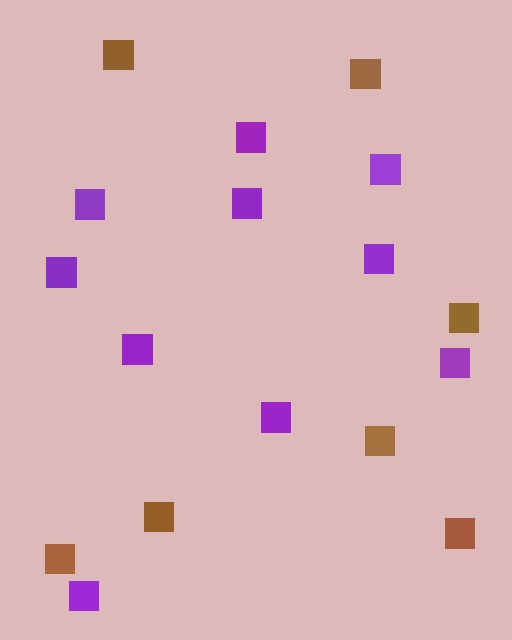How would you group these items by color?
There are 2 groups: one group of brown squares (7) and one group of purple squares (10).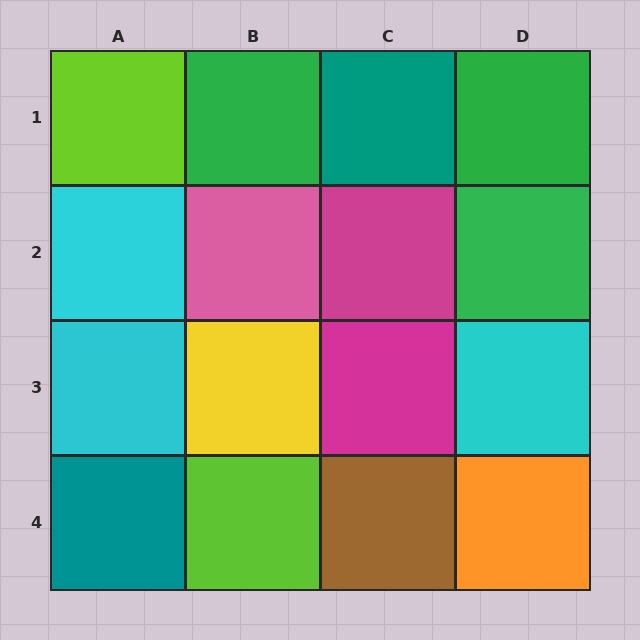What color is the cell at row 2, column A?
Cyan.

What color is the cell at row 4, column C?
Brown.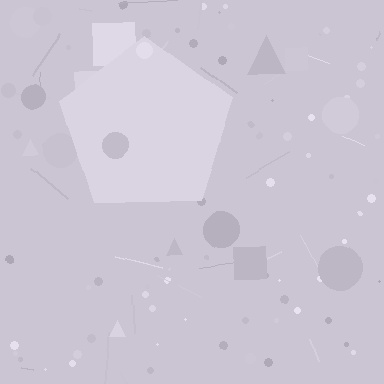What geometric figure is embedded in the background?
A pentagon is embedded in the background.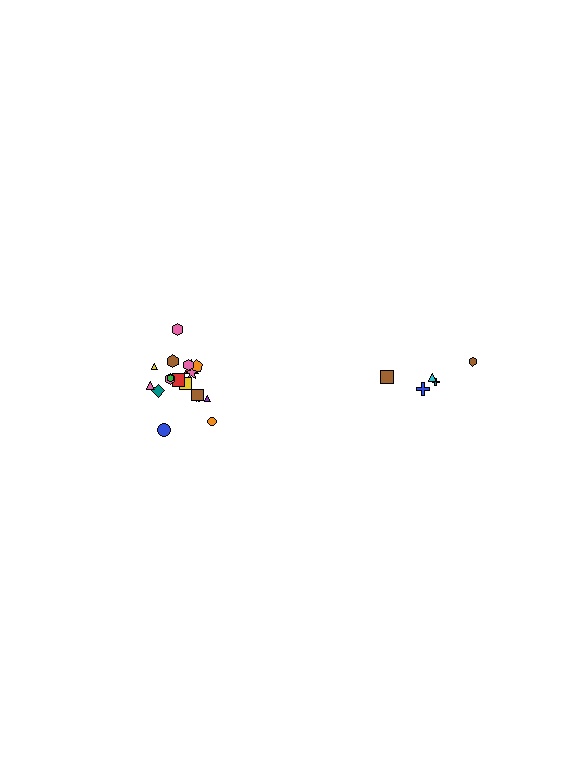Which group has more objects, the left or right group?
The left group.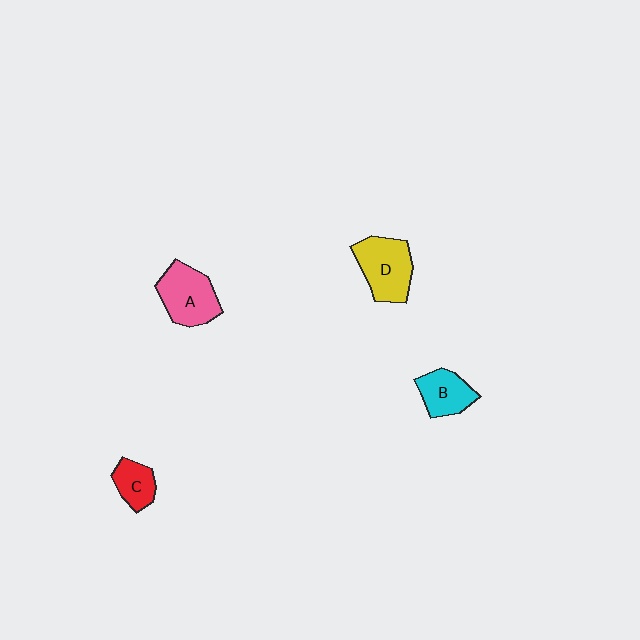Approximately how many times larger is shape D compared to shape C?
Approximately 1.9 times.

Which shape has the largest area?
Shape D (yellow).